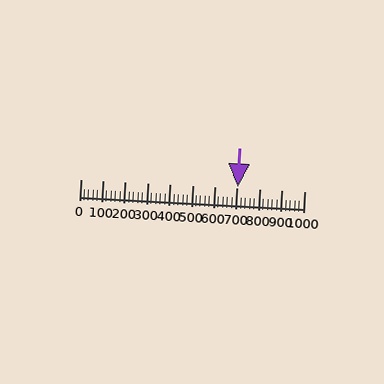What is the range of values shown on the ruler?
The ruler shows values from 0 to 1000.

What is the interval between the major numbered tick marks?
The major tick marks are spaced 100 units apart.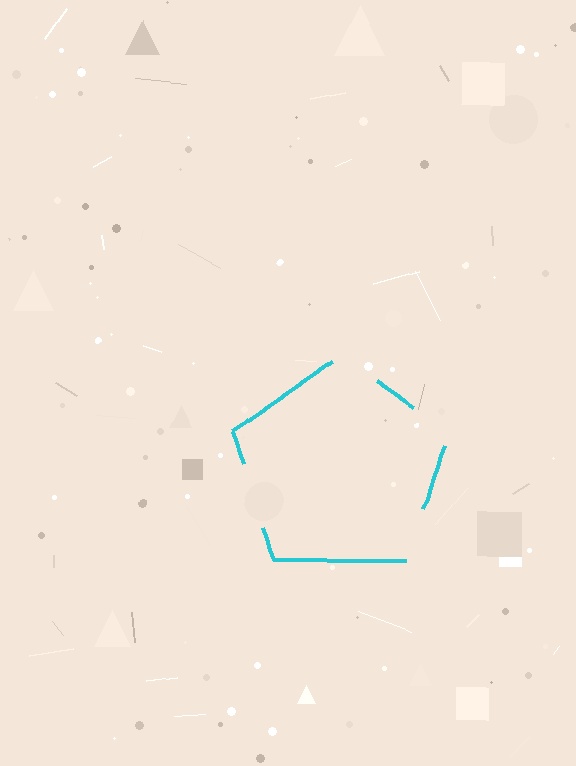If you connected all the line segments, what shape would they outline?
They would outline a pentagon.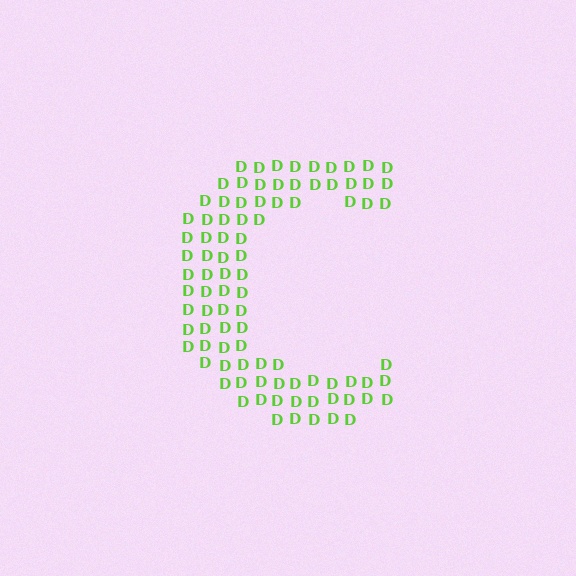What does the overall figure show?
The overall figure shows the letter C.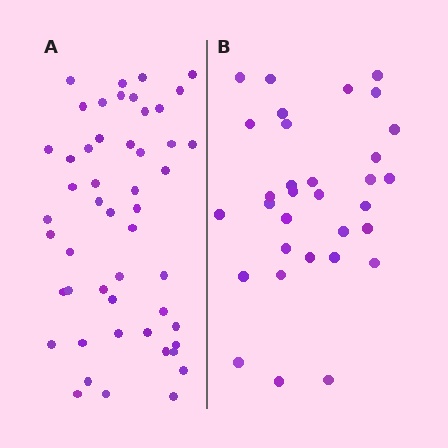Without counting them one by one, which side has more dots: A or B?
Region A (the left region) has more dots.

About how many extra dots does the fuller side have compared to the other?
Region A has approximately 20 more dots than region B.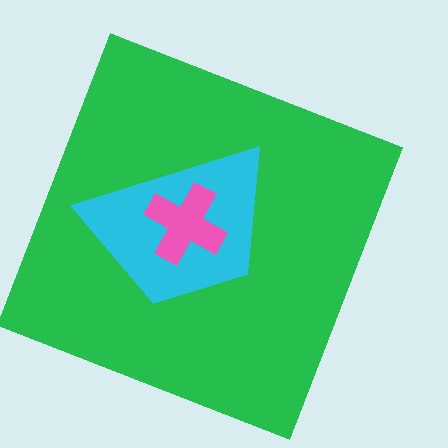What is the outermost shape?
The green square.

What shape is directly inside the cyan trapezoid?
The pink cross.